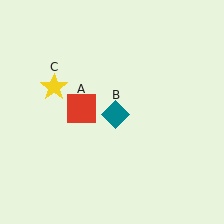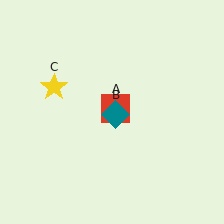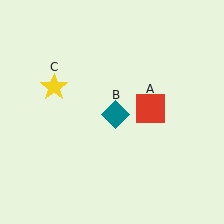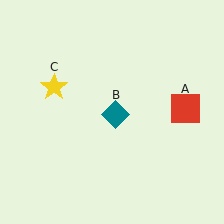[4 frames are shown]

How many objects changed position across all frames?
1 object changed position: red square (object A).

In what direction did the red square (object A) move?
The red square (object A) moved right.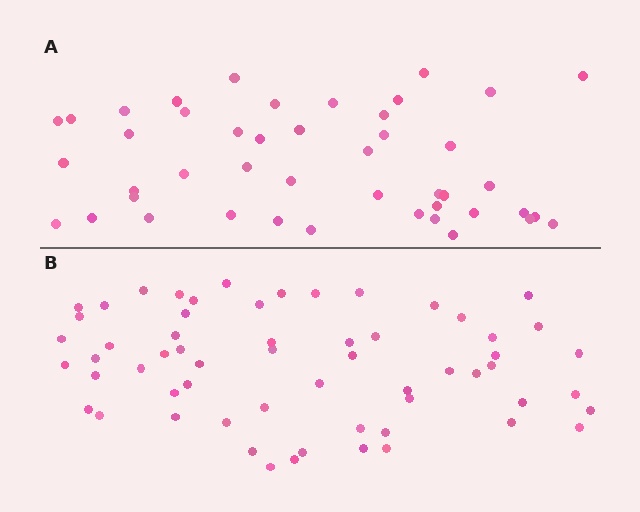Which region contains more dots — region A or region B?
Region B (the bottom region) has more dots.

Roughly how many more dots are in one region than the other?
Region B has approximately 15 more dots than region A.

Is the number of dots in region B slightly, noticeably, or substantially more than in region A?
Region B has noticeably more, but not dramatically so. The ratio is roughly 1.3 to 1.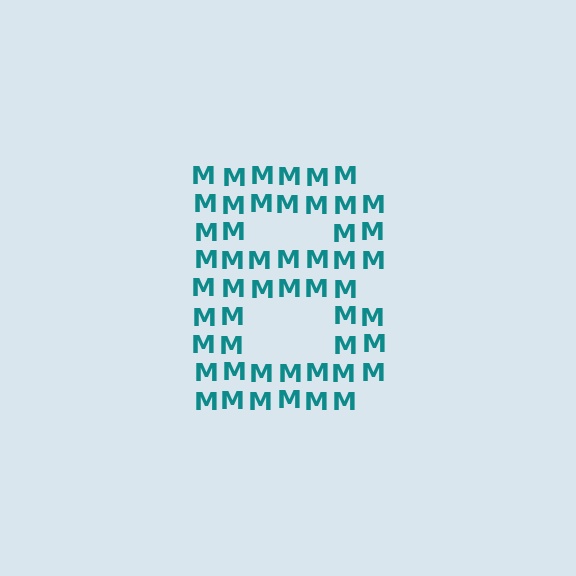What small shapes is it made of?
It is made of small letter M's.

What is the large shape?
The large shape is the letter B.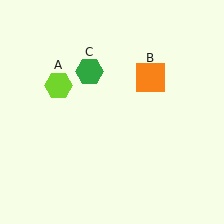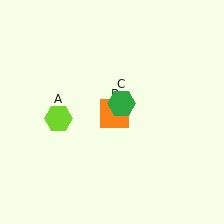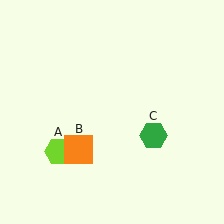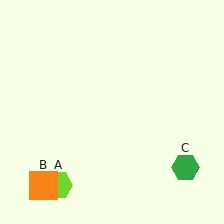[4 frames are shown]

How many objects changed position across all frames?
3 objects changed position: lime hexagon (object A), orange square (object B), green hexagon (object C).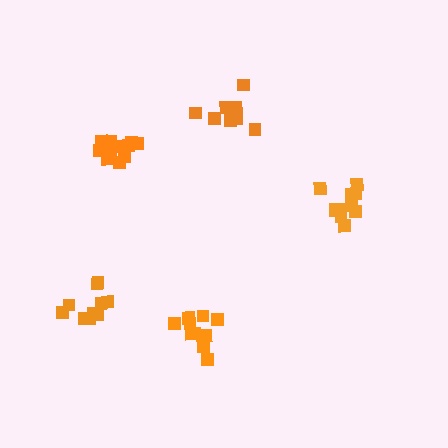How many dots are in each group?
Group 1: 10 dots, Group 2: 11 dots, Group 3: 11 dots, Group 4: 10 dots, Group 5: 13 dots (55 total).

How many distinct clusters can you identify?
There are 5 distinct clusters.